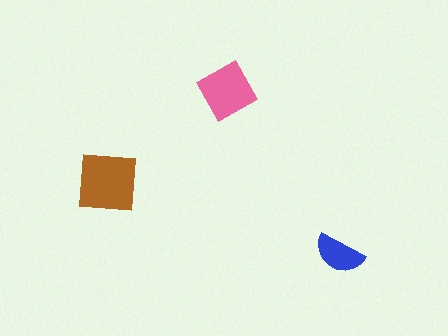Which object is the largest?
The brown square.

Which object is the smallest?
The blue semicircle.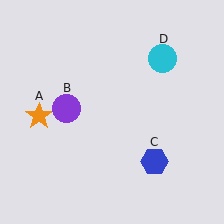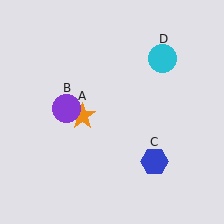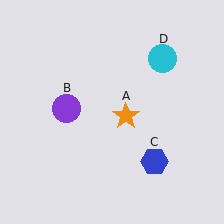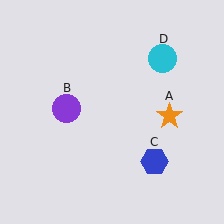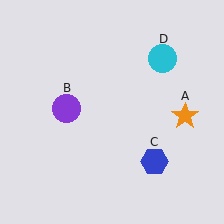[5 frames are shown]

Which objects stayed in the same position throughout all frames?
Purple circle (object B) and blue hexagon (object C) and cyan circle (object D) remained stationary.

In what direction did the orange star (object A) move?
The orange star (object A) moved right.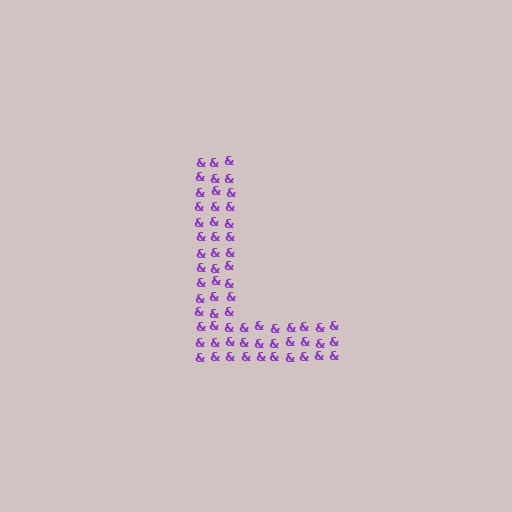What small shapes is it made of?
It is made of small ampersands.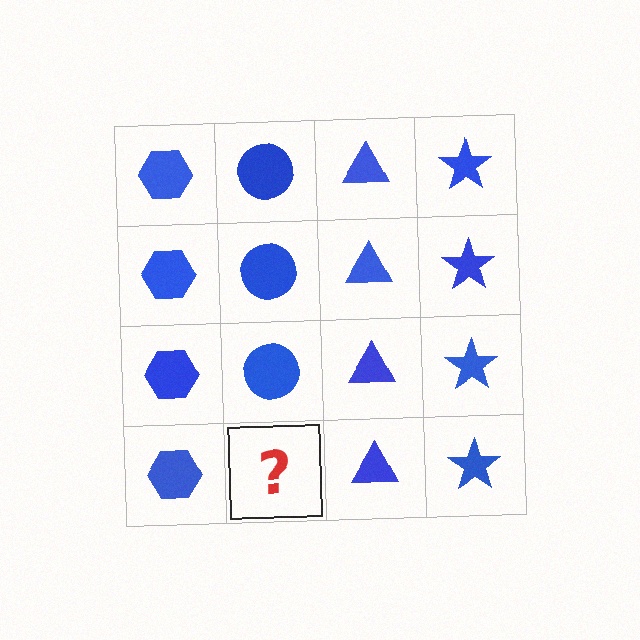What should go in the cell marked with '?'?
The missing cell should contain a blue circle.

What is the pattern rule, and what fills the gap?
The rule is that each column has a consistent shape. The gap should be filled with a blue circle.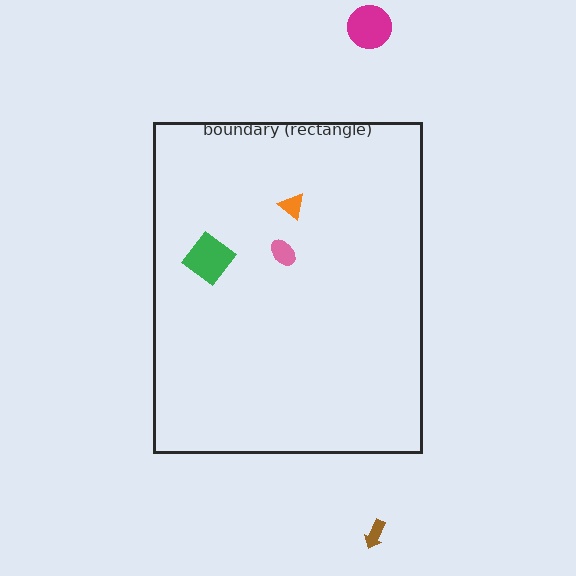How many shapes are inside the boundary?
3 inside, 2 outside.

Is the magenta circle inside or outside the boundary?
Outside.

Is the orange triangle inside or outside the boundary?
Inside.